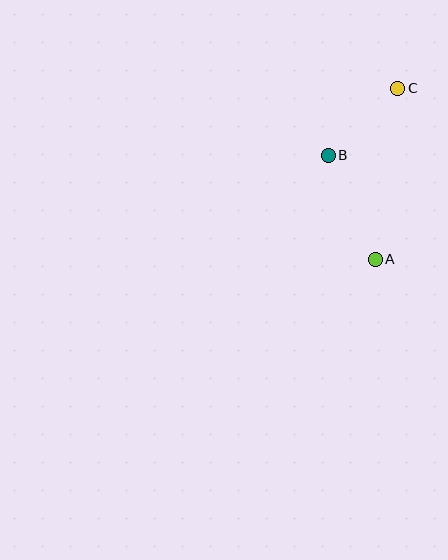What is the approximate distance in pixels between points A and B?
The distance between A and B is approximately 114 pixels.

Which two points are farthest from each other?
Points A and C are farthest from each other.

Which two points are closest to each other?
Points B and C are closest to each other.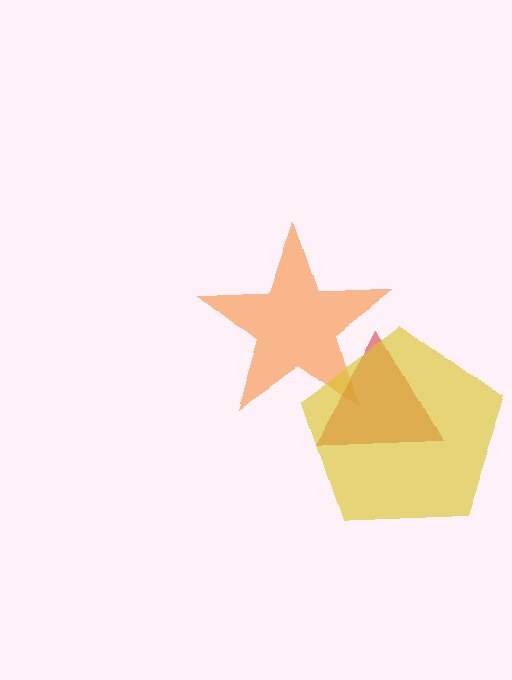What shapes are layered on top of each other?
The layered shapes are: an orange star, a red triangle, a yellow pentagon.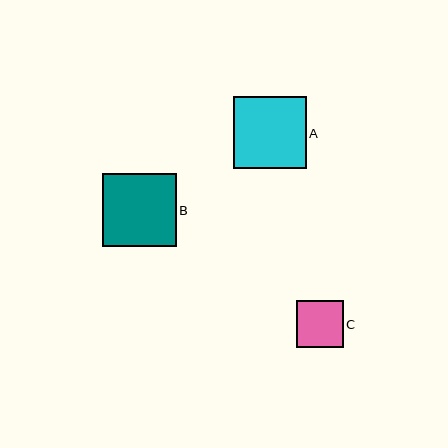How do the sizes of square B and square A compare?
Square B and square A are approximately the same size.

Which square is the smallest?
Square C is the smallest with a size of approximately 47 pixels.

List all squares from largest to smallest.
From largest to smallest: B, A, C.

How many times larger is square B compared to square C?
Square B is approximately 1.6 times the size of square C.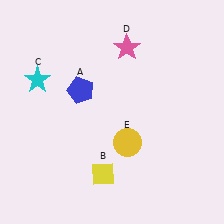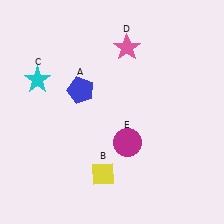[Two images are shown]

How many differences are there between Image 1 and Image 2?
There is 1 difference between the two images.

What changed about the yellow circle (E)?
In Image 1, E is yellow. In Image 2, it changed to magenta.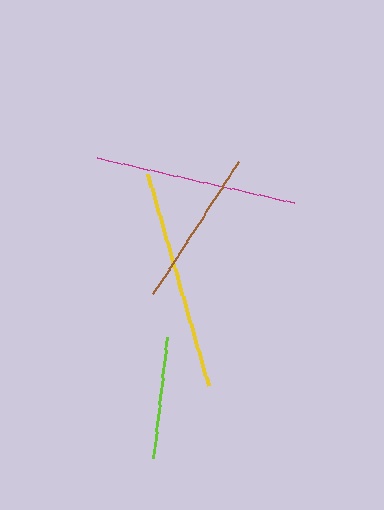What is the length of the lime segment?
The lime segment is approximately 122 pixels long.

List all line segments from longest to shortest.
From longest to shortest: yellow, magenta, brown, lime.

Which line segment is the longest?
The yellow line is the longest at approximately 220 pixels.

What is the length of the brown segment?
The brown segment is approximately 157 pixels long.